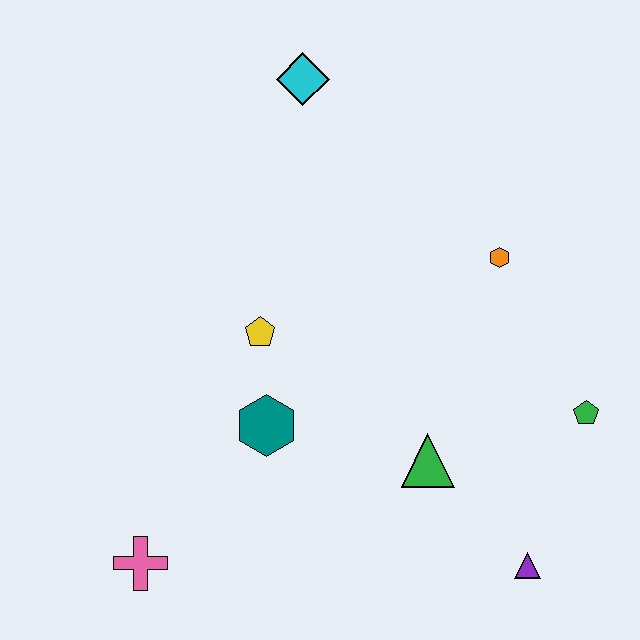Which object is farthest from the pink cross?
The cyan diamond is farthest from the pink cross.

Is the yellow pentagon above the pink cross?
Yes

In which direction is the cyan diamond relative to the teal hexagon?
The cyan diamond is above the teal hexagon.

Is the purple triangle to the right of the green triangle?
Yes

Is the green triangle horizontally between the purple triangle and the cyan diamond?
Yes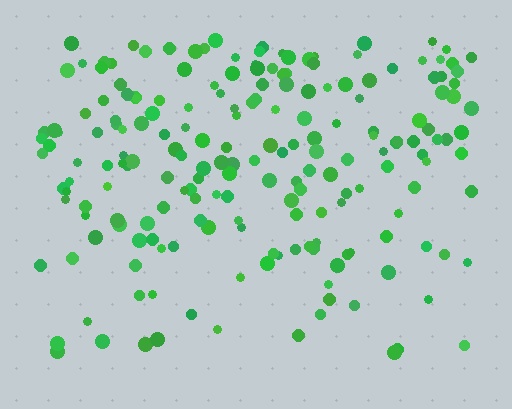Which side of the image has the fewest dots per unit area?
The bottom.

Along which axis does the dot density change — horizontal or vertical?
Vertical.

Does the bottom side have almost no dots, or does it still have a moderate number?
Still a moderate number, just noticeably fewer than the top.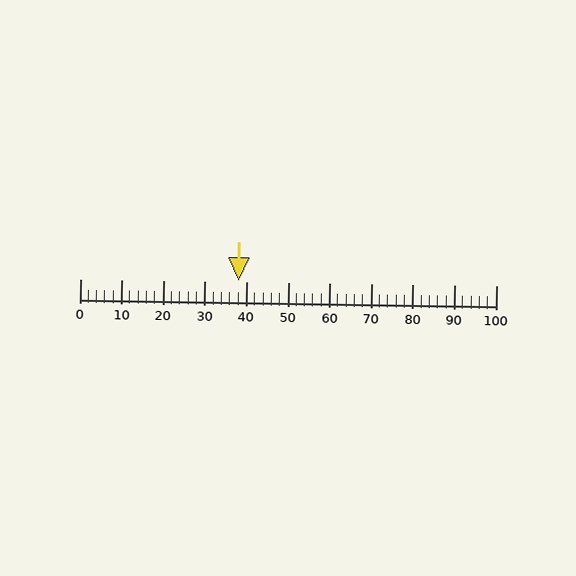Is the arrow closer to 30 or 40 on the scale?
The arrow is closer to 40.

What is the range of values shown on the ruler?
The ruler shows values from 0 to 100.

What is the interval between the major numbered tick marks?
The major tick marks are spaced 10 units apart.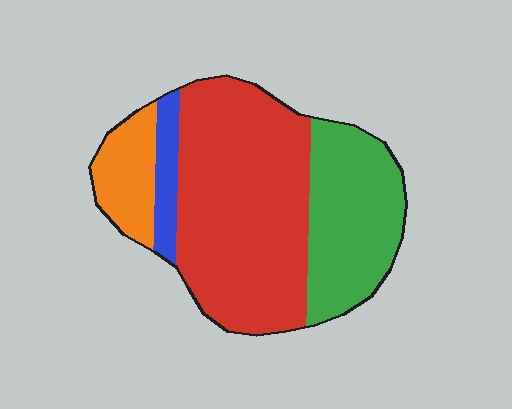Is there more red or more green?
Red.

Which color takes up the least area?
Blue, at roughly 5%.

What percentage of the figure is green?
Green takes up about one quarter (1/4) of the figure.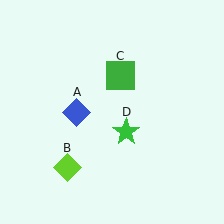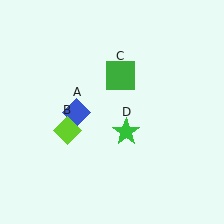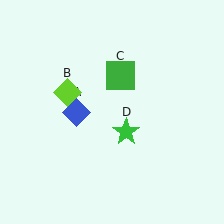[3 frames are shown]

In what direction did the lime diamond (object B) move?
The lime diamond (object B) moved up.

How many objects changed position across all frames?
1 object changed position: lime diamond (object B).